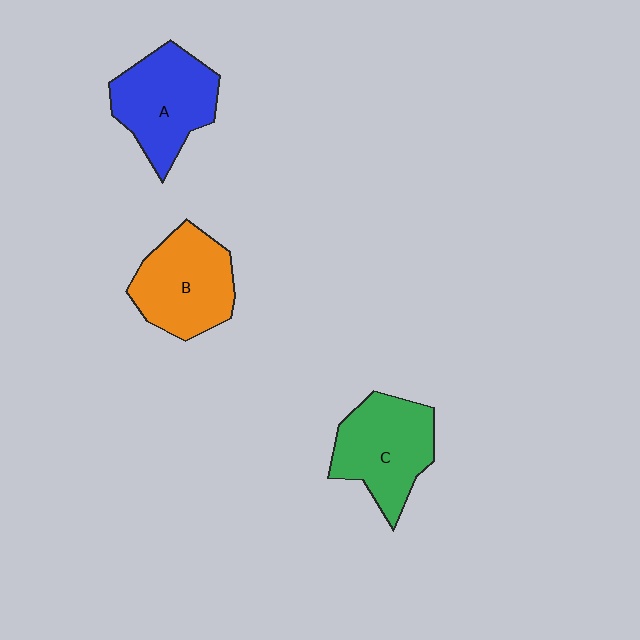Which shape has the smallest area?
Shape B (orange).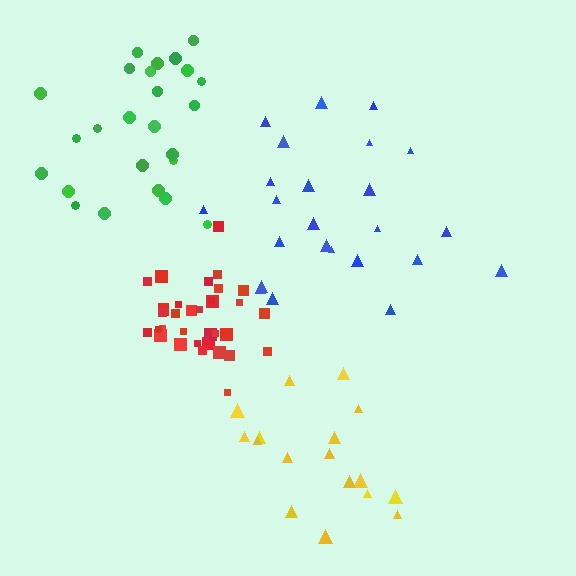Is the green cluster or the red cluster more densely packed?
Red.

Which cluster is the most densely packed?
Red.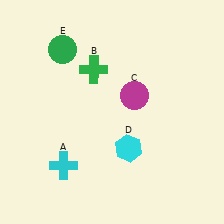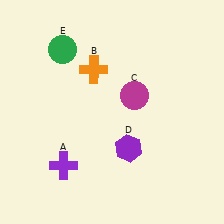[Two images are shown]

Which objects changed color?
A changed from cyan to purple. B changed from green to orange. D changed from cyan to purple.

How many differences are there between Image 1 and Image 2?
There are 3 differences between the two images.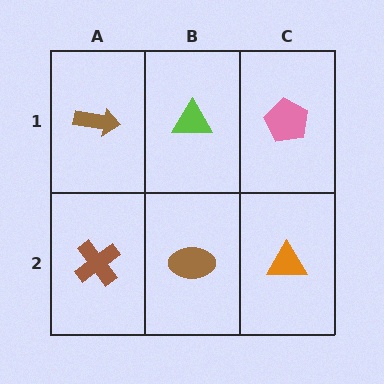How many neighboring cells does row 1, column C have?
2.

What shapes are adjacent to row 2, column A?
A brown arrow (row 1, column A), a brown ellipse (row 2, column B).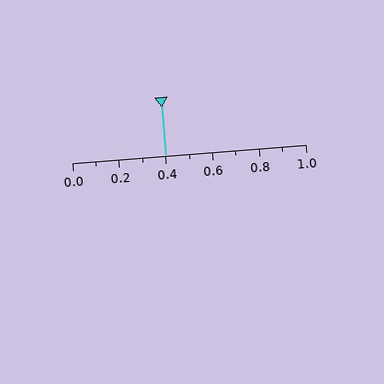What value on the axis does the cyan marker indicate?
The marker indicates approximately 0.4.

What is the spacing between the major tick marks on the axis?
The major ticks are spaced 0.2 apart.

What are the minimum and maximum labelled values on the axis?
The axis runs from 0.0 to 1.0.